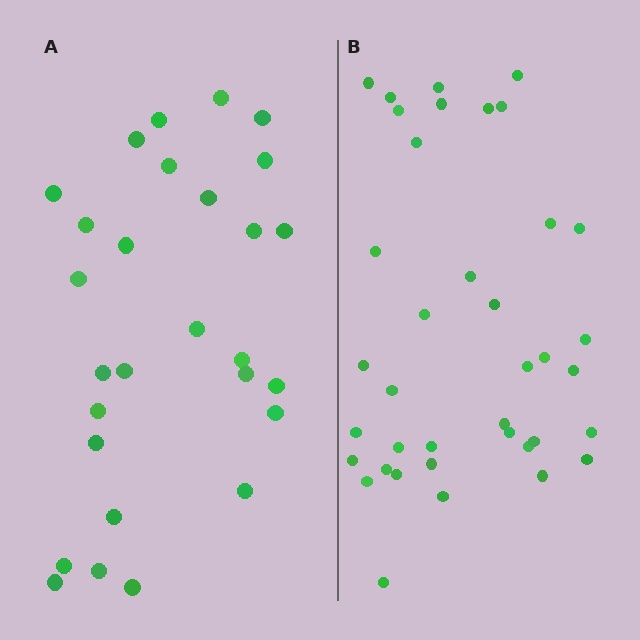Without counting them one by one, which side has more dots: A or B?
Region B (the right region) has more dots.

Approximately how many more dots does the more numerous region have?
Region B has roughly 10 or so more dots than region A.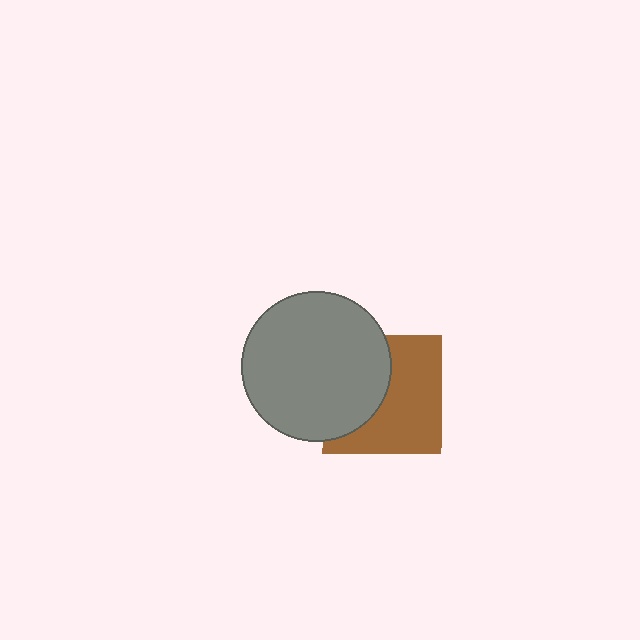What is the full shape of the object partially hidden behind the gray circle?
The partially hidden object is a brown square.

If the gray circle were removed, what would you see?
You would see the complete brown square.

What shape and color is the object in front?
The object in front is a gray circle.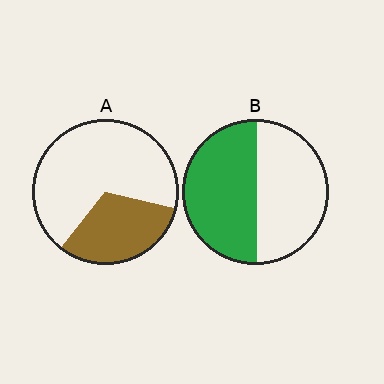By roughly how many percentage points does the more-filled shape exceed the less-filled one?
By roughly 20 percentage points (B over A).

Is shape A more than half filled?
No.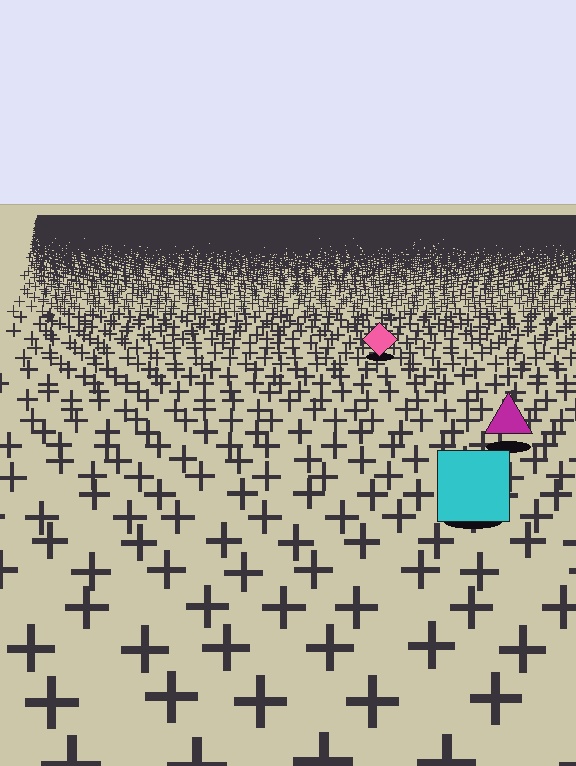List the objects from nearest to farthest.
From nearest to farthest: the cyan square, the magenta triangle, the pink diamond.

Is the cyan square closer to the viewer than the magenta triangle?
Yes. The cyan square is closer — you can tell from the texture gradient: the ground texture is coarser near it.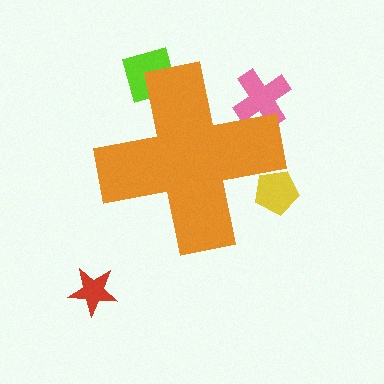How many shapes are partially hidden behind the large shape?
3 shapes are partially hidden.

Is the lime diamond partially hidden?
Yes, the lime diamond is partially hidden behind the orange cross.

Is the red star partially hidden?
No, the red star is fully visible.